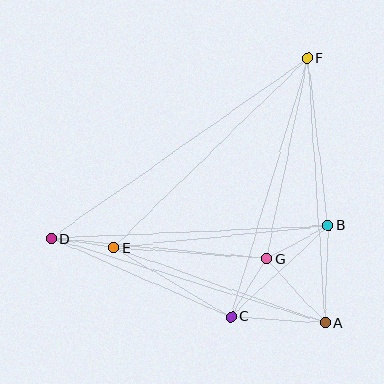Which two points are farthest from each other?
Points D and F are farthest from each other.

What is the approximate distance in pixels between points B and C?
The distance between B and C is approximately 133 pixels.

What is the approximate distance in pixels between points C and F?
The distance between C and F is approximately 270 pixels.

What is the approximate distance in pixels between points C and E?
The distance between C and E is approximately 136 pixels.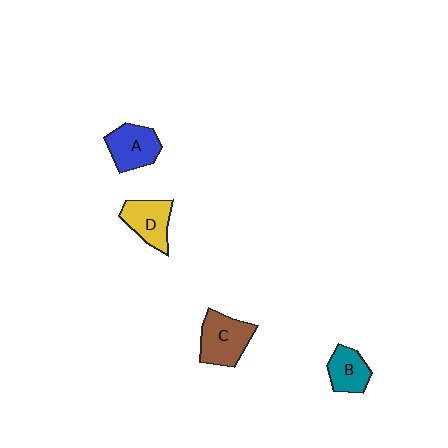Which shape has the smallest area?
Shape B (teal).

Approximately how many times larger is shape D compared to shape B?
Approximately 1.2 times.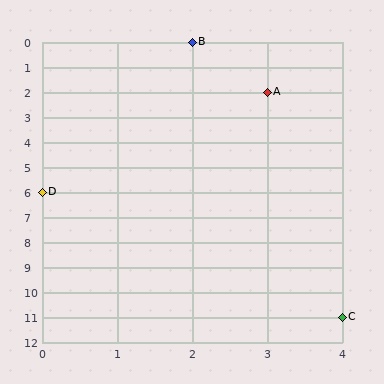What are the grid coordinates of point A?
Point A is at grid coordinates (3, 2).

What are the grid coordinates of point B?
Point B is at grid coordinates (2, 0).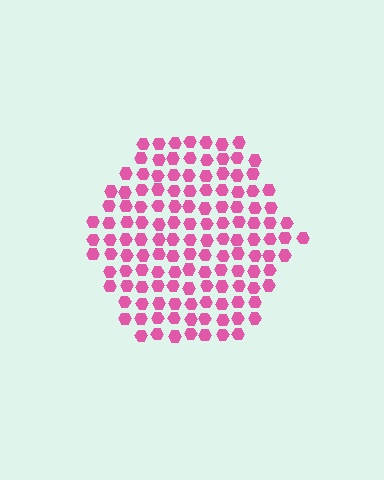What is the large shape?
The large shape is a hexagon.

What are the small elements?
The small elements are hexagons.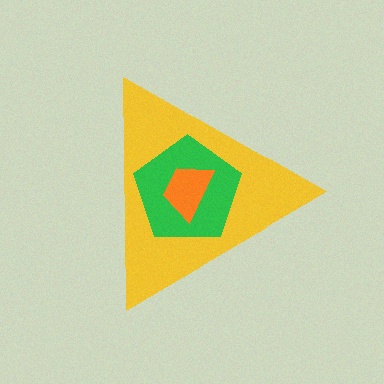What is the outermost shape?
The yellow triangle.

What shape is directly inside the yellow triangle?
The green pentagon.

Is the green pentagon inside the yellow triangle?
Yes.